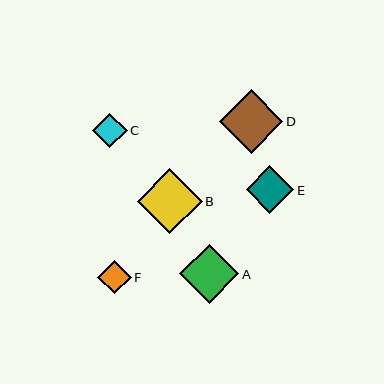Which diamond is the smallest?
Diamond F is the smallest with a size of approximately 34 pixels.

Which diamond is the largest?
Diamond B is the largest with a size of approximately 65 pixels.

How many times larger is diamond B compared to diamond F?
Diamond B is approximately 1.9 times the size of diamond F.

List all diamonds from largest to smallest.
From largest to smallest: B, D, A, E, C, F.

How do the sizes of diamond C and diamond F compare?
Diamond C and diamond F are approximately the same size.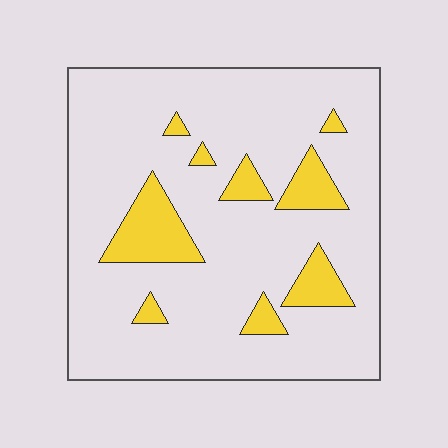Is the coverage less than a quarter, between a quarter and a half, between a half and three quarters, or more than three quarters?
Less than a quarter.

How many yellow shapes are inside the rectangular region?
9.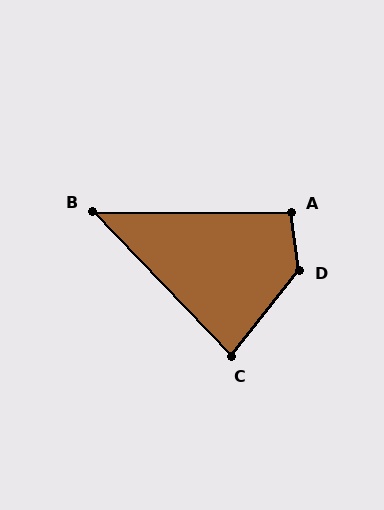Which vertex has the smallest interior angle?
B, at approximately 46 degrees.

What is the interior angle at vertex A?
Approximately 97 degrees (obtuse).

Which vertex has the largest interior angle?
D, at approximately 134 degrees.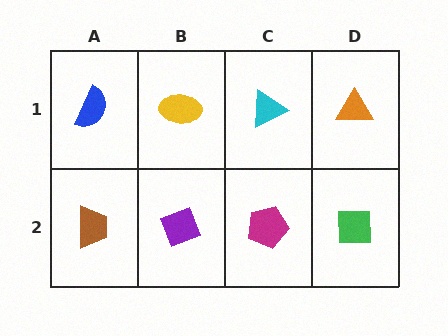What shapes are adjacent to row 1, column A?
A brown trapezoid (row 2, column A), a yellow ellipse (row 1, column B).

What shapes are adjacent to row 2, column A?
A blue semicircle (row 1, column A), a purple diamond (row 2, column B).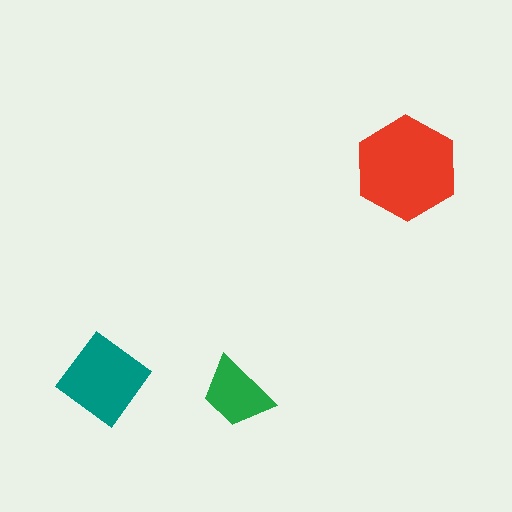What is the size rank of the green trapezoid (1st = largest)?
3rd.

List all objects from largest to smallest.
The red hexagon, the teal diamond, the green trapezoid.